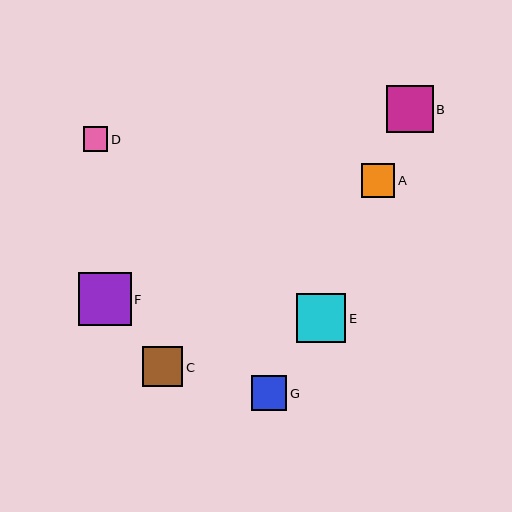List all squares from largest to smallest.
From largest to smallest: F, E, B, C, G, A, D.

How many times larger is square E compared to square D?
Square E is approximately 2.0 times the size of square D.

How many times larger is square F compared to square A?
Square F is approximately 1.6 times the size of square A.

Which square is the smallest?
Square D is the smallest with a size of approximately 25 pixels.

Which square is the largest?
Square F is the largest with a size of approximately 53 pixels.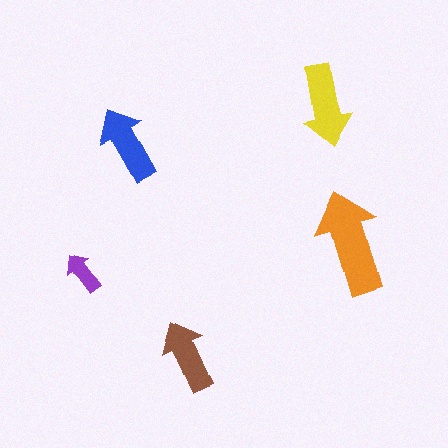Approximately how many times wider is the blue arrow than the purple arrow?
About 2 times wider.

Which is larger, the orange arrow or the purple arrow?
The orange one.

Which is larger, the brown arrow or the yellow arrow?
The yellow one.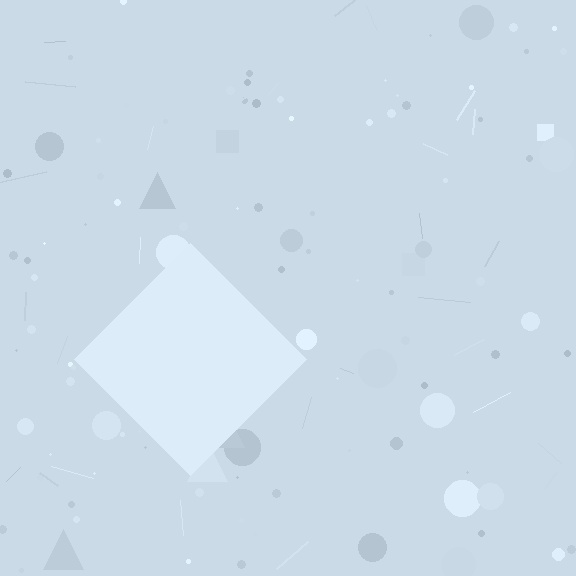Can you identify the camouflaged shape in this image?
The camouflaged shape is a diamond.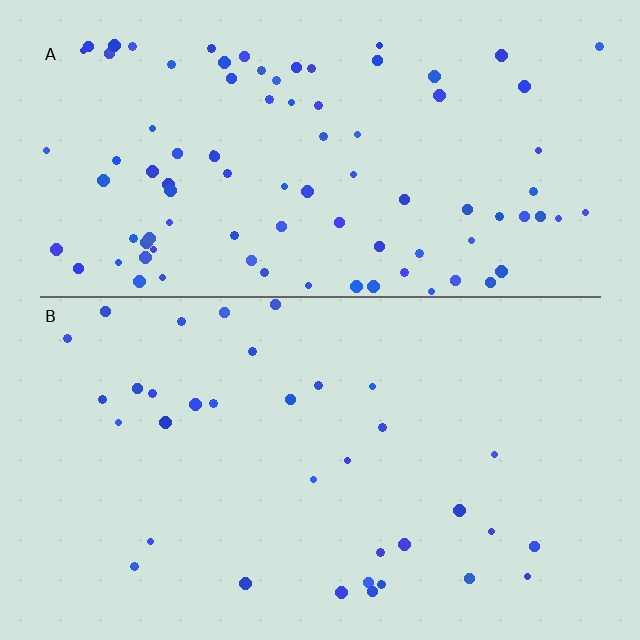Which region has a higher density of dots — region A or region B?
A (the top).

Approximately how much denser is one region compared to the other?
Approximately 2.6× — region A over region B.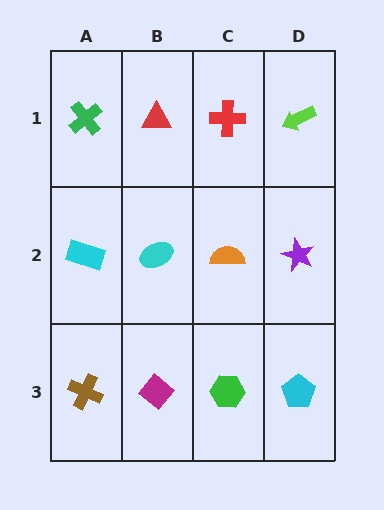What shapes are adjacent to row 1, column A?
A cyan rectangle (row 2, column A), a red triangle (row 1, column B).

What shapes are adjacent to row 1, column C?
An orange semicircle (row 2, column C), a red triangle (row 1, column B), a lime arrow (row 1, column D).